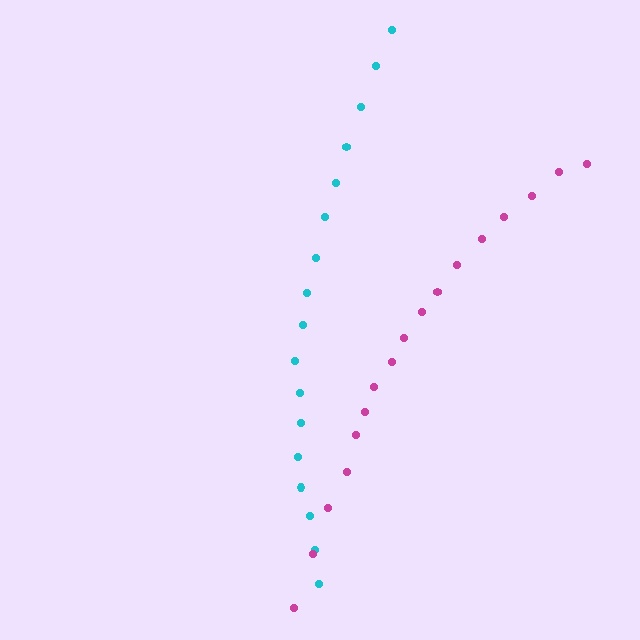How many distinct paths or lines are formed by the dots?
There are 2 distinct paths.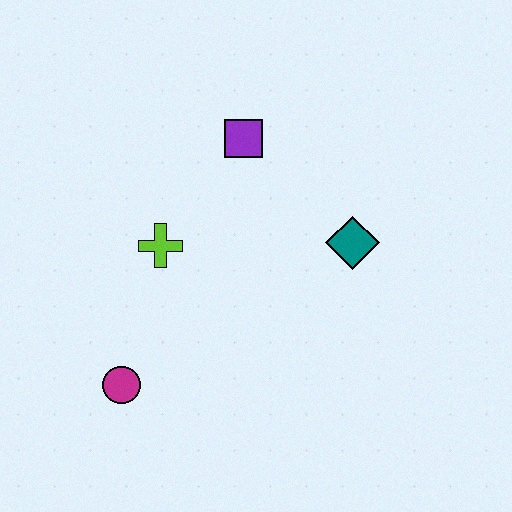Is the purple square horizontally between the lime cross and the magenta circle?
No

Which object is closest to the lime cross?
The purple square is closest to the lime cross.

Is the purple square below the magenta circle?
No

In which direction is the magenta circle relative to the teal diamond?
The magenta circle is to the left of the teal diamond.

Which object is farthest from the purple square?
The magenta circle is farthest from the purple square.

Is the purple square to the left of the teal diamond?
Yes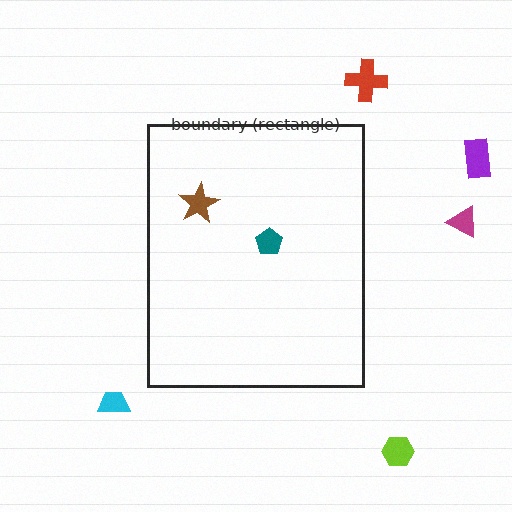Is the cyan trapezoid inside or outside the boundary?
Outside.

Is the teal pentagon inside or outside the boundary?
Inside.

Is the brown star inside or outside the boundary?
Inside.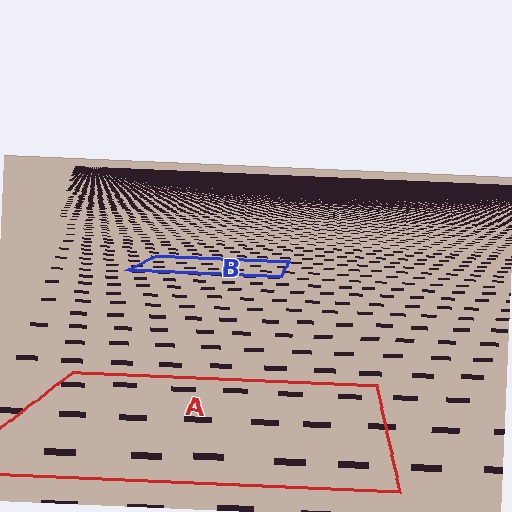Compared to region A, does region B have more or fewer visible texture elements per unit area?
Region B has more texture elements per unit area — they are packed more densely because it is farther away.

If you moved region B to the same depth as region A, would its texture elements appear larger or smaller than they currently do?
They would appear larger. At a closer depth, the same texture elements are projected at a bigger on-screen size.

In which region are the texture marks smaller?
The texture marks are smaller in region B, because it is farther away.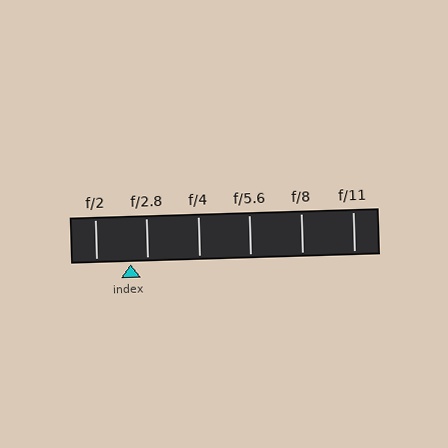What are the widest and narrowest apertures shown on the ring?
The widest aperture shown is f/2 and the narrowest is f/11.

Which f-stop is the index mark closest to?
The index mark is closest to f/2.8.